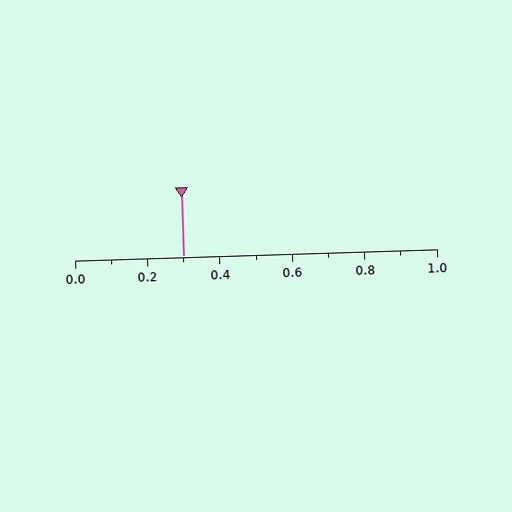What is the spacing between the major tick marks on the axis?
The major ticks are spaced 0.2 apart.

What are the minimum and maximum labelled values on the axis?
The axis runs from 0.0 to 1.0.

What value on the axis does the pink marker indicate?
The marker indicates approximately 0.3.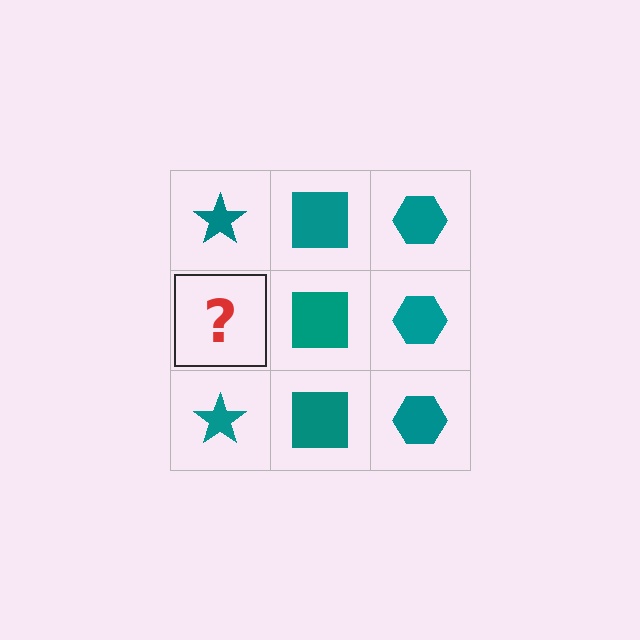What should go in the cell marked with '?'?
The missing cell should contain a teal star.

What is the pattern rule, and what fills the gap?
The rule is that each column has a consistent shape. The gap should be filled with a teal star.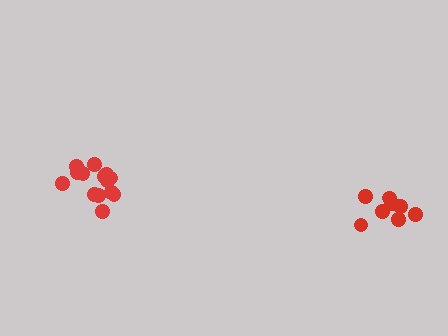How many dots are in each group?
Group 1: 14 dots, Group 2: 8 dots (22 total).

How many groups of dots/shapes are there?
There are 2 groups.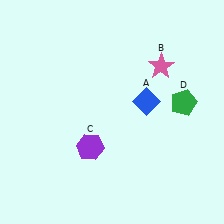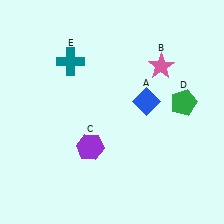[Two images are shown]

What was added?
A teal cross (E) was added in Image 2.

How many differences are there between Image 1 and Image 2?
There is 1 difference between the two images.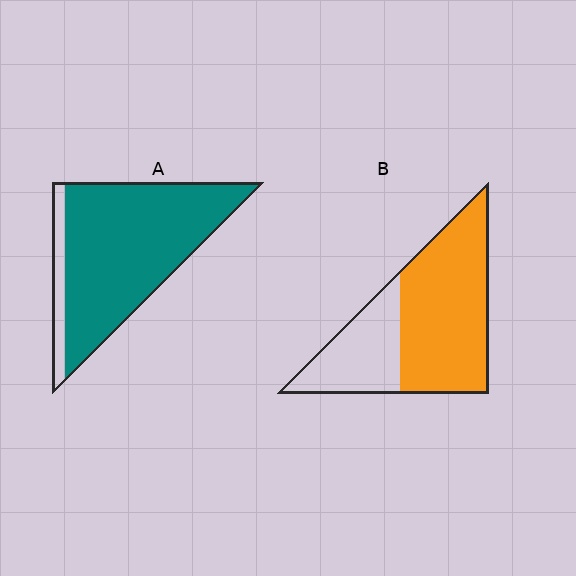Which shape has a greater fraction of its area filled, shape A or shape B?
Shape A.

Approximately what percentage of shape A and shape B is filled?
A is approximately 90% and B is approximately 65%.